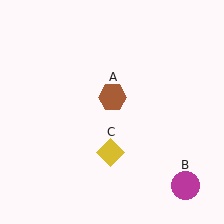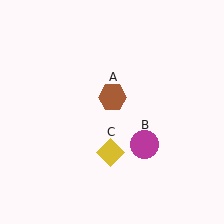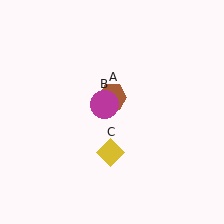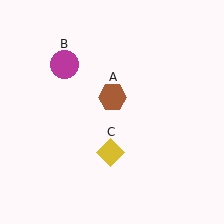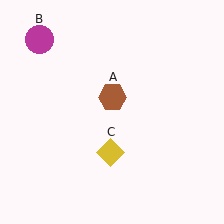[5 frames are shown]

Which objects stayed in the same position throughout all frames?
Brown hexagon (object A) and yellow diamond (object C) remained stationary.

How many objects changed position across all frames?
1 object changed position: magenta circle (object B).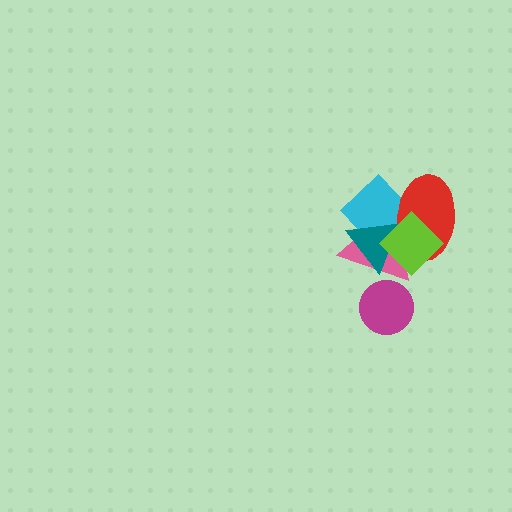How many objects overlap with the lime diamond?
4 objects overlap with the lime diamond.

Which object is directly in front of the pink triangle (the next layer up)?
The cyan diamond is directly in front of the pink triangle.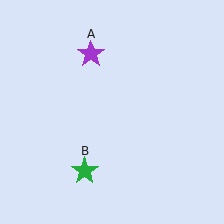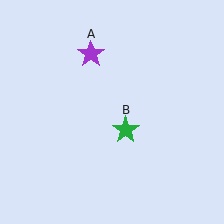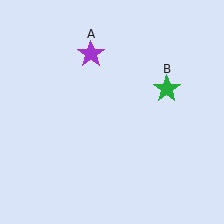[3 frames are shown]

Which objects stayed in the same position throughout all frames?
Purple star (object A) remained stationary.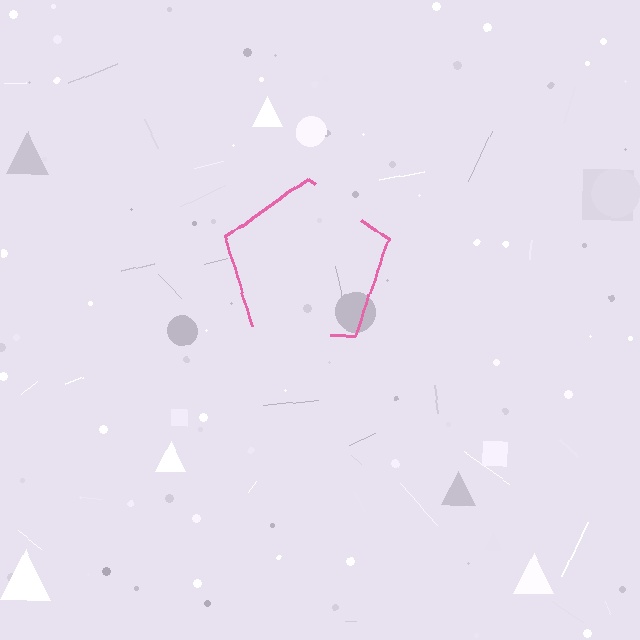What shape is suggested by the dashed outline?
The dashed outline suggests a pentagon.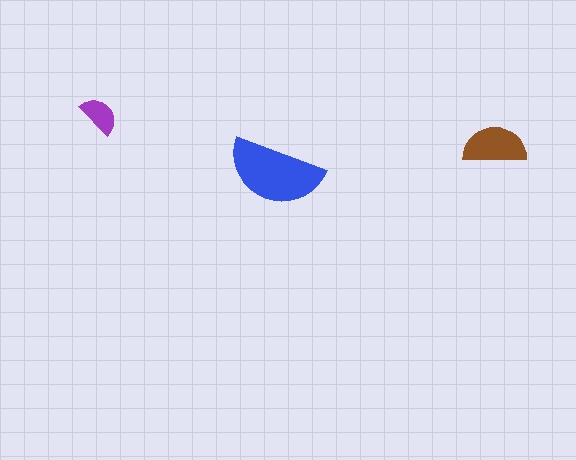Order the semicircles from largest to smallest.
the blue one, the brown one, the purple one.